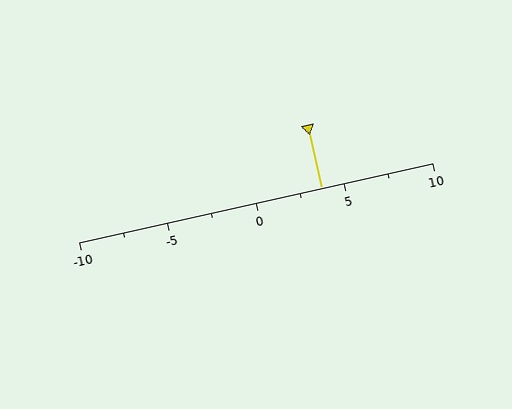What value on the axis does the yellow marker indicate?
The marker indicates approximately 3.8.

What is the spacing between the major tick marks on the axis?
The major ticks are spaced 5 apart.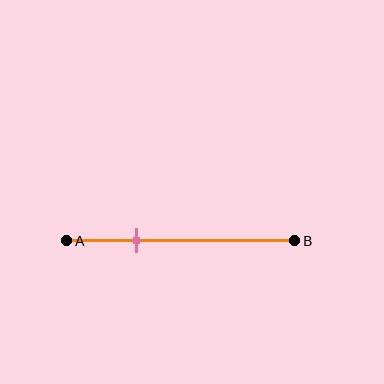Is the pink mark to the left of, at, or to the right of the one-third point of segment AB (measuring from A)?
The pink mark is approximately at the one-third point of segment AB.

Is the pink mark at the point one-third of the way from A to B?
Yes, the mark is approximately at the one-third point.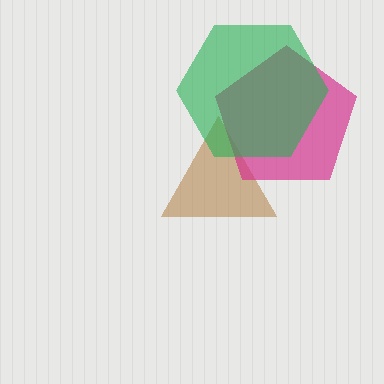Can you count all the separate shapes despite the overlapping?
Yes, there are 3 separate shapes.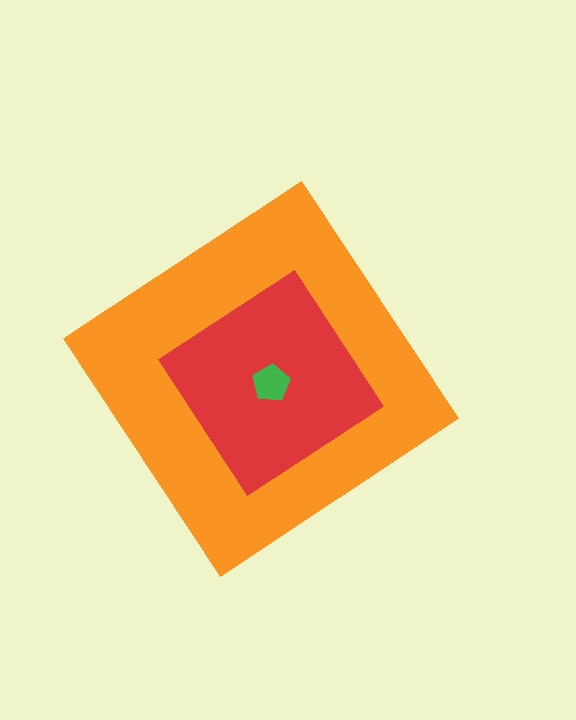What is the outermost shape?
The orange diamond.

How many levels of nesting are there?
3.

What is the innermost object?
The green pentagon.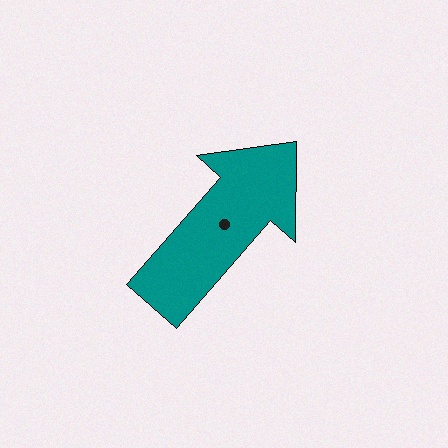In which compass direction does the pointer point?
Northeast.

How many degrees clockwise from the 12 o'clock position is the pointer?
Approximately 41 degrees.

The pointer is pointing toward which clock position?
Roughly 1 o'clock.